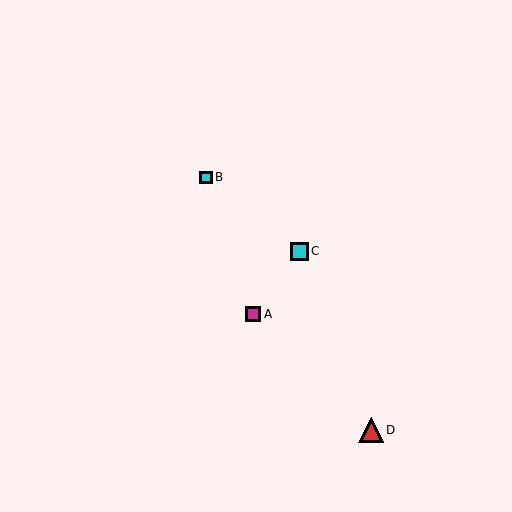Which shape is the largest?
The red triangle (labeled D) is the largest.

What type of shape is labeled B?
Shape B is a cyan square.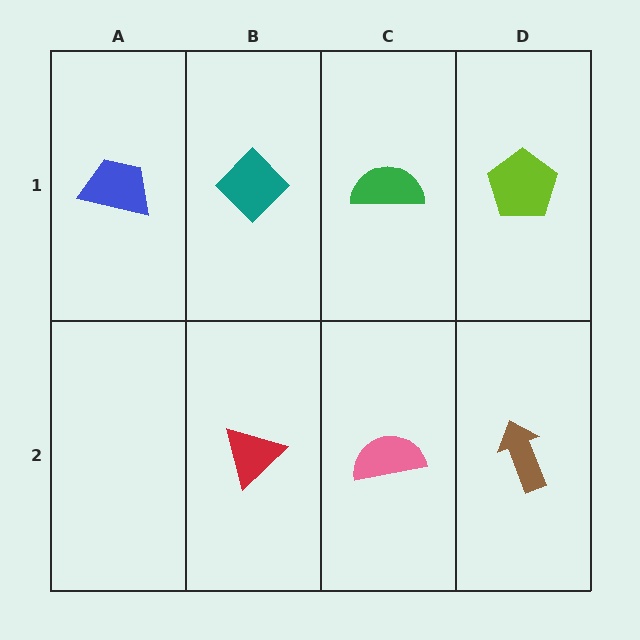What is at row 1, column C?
A green semicircle.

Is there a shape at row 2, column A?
No, that cell is empty.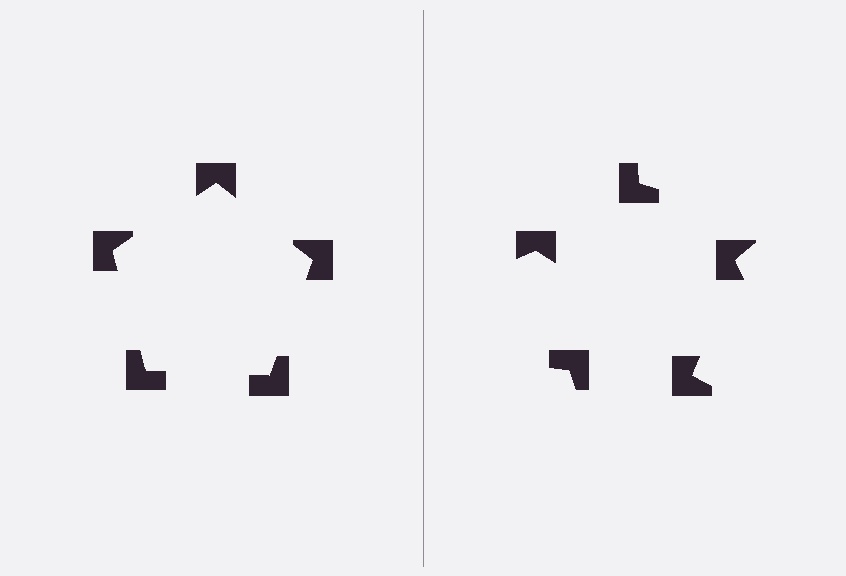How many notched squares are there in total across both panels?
10 — 5 on each side.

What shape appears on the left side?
An illusory pentagon.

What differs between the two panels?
The notched squares are positioned identically on both sides; only the wedge orientations differ. On the left they align to a pentagon; on the right they are misaligned.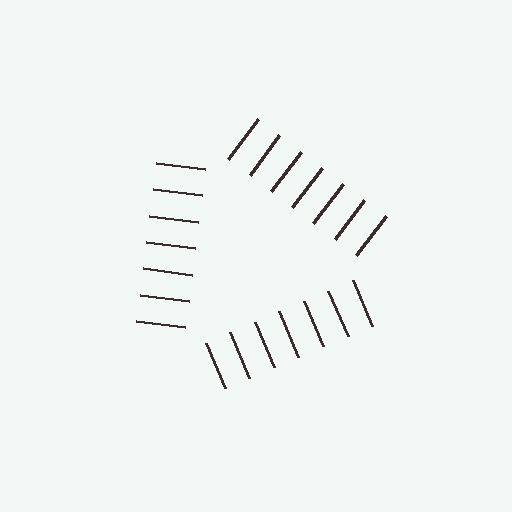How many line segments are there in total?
21 — 7 along each of the 3 edges.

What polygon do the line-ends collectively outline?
An illusory triangle — the line segments terminate on its edges but no continuous stroke is drawn.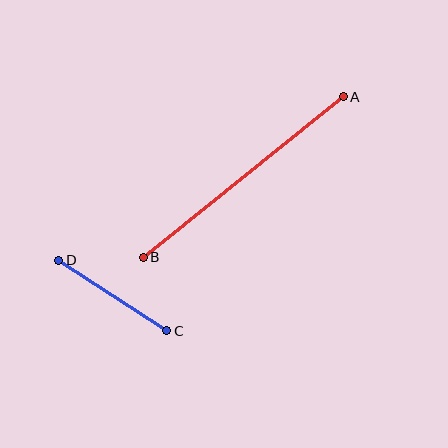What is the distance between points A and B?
The distance is approximately 257 pixels.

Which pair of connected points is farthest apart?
Points A and B are farthest apart.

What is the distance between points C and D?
The distance is approximately 129 pixels.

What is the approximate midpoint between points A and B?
The midpoint is at approximately (243, 177) pixels.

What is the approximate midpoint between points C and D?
The midpoint is at approximately (113, 296) pixels.